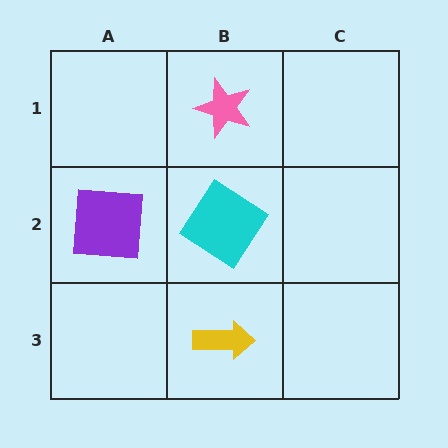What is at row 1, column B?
A pink star.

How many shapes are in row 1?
1 shape.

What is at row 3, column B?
A yellow arrow.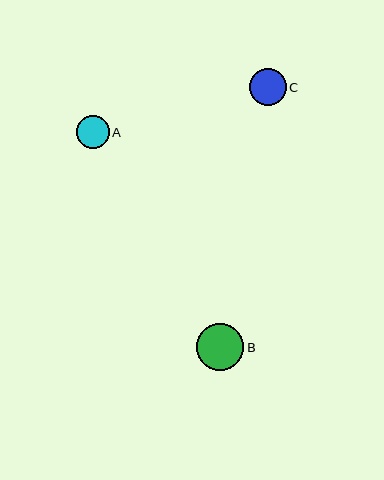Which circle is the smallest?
Circle A is the smallest with a size of approximately 33 pixels.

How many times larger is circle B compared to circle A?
Circle B is approximately 1.4 times the size of circle A.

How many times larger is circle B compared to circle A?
Circle B is approximately 1.4 times the size of circle A.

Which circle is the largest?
Circle B is the largest with a size of approximately 47 pixels.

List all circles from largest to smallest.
From largest to smallest: B, C, A.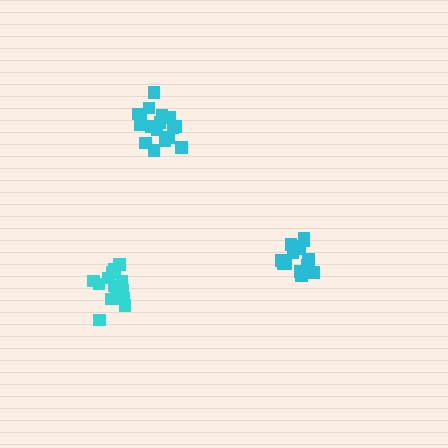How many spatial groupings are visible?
There are 3 spatial groupings.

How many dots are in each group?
Group 1: 17 dots, Group 2: 15 dots, Group 3: 14 dots (46 total).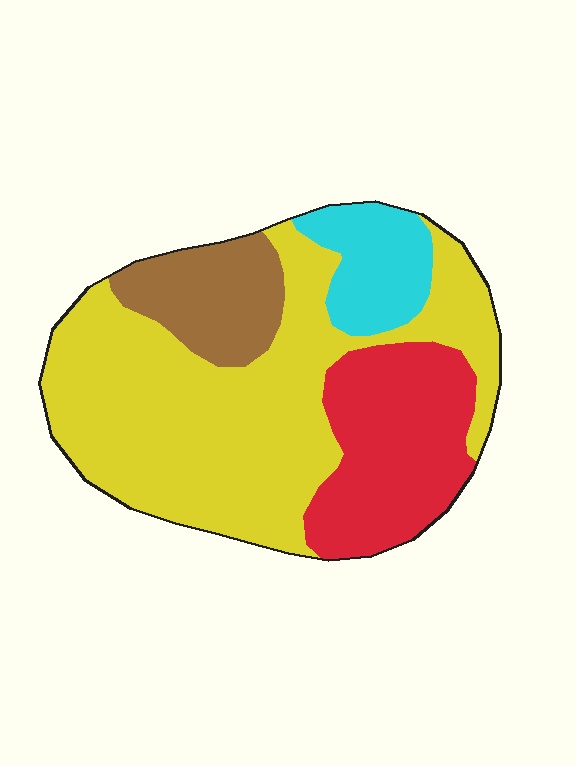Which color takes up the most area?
Yellow, at roughly 55%.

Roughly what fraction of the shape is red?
Red takes up about one quarter (1/4) of the shape.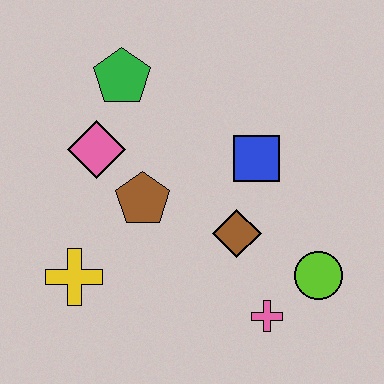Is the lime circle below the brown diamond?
Yes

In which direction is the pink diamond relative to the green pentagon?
The pink diamond is below the green pentagon.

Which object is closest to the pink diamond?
The brown pentagon is closest to the pink diamond.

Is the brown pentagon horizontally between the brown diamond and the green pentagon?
Yes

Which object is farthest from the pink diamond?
The lime circle is farthest from the pink diamond.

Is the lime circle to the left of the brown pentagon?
No